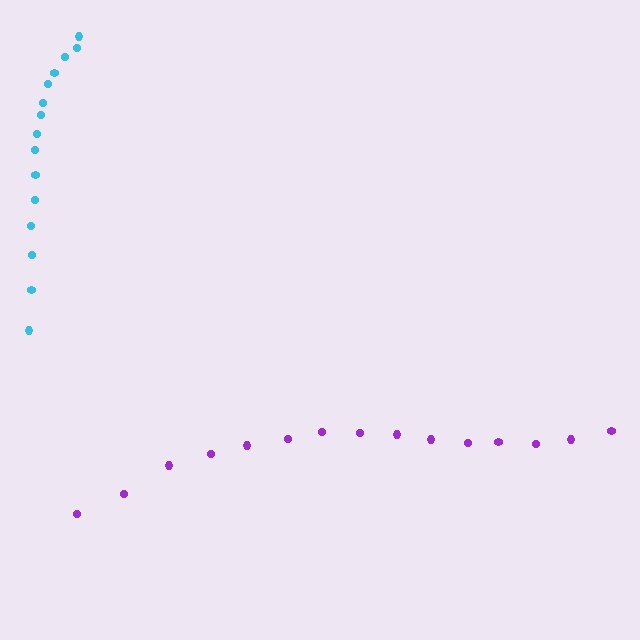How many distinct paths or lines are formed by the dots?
There are 2 distinct paths.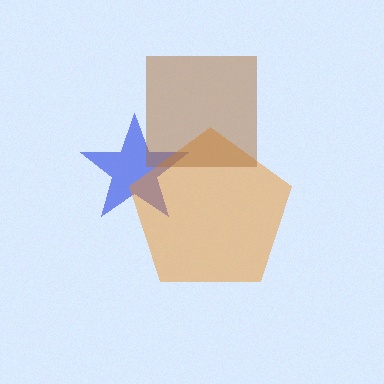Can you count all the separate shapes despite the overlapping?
Yes, there are 3 separate shapes.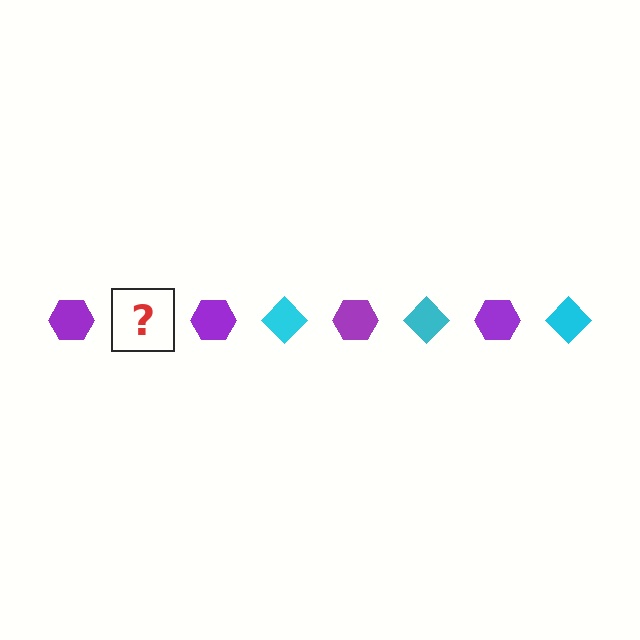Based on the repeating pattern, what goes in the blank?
The blank should be a cyan diamond.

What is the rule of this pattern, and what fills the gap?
The rule is that the pattern alternates between purple hexagon and cyan diamond. The gap should be filled with a cyan diamond.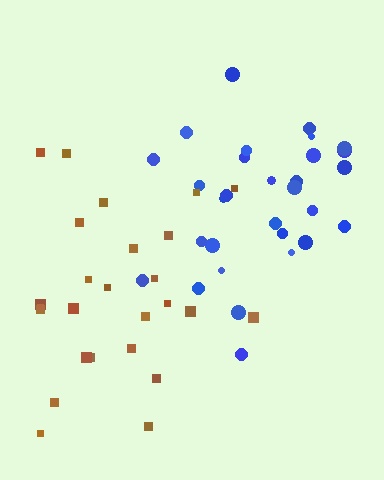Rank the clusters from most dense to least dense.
blue, brown.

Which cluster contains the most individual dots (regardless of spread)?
Blue (30).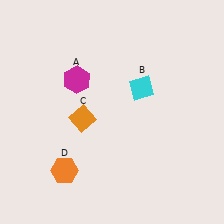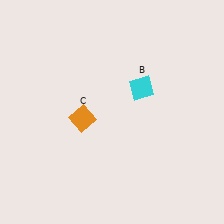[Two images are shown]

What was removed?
The magenta hexagon (A), the orange hexagon (D) were removed in Image 2.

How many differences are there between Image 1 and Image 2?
There are 2 differences between the two images.